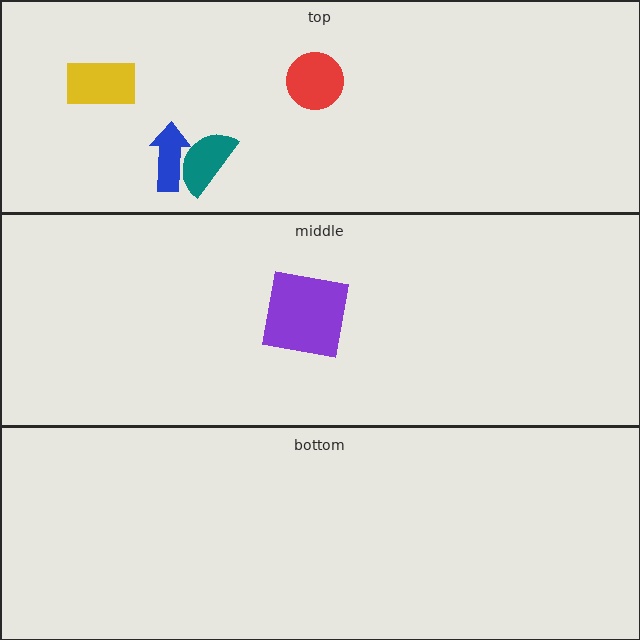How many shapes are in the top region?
4.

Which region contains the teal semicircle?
The top region.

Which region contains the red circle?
The top region.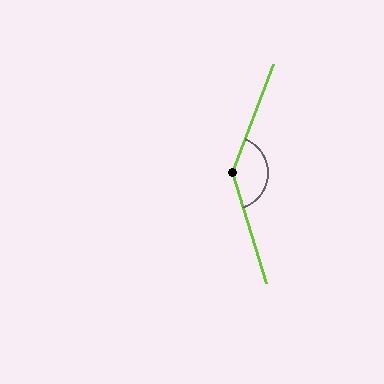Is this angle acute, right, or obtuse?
It is obtuse.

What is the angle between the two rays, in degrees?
Approximately 142 degrees.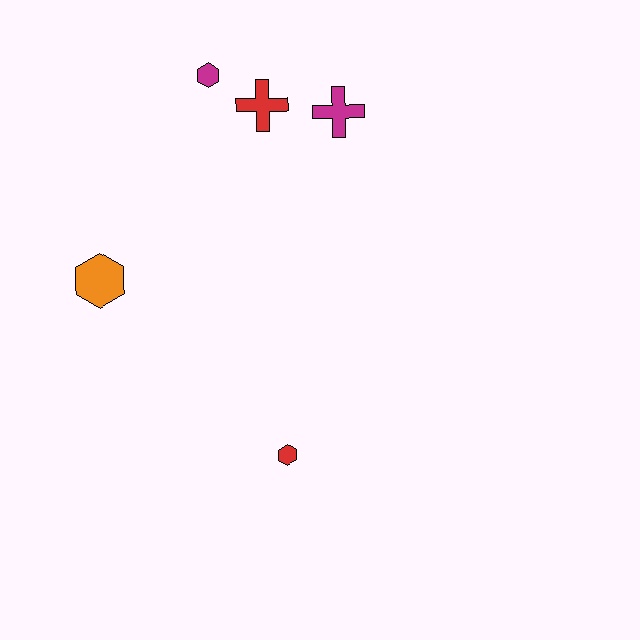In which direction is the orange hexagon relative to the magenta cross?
The orange hexagon is to the left of the magenta cross.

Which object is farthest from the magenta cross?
The red hexagon is farthest from the magenta cross.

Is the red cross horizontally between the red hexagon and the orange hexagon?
Yes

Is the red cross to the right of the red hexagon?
No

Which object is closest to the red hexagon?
The orange hexagon is closest to the red hexagon.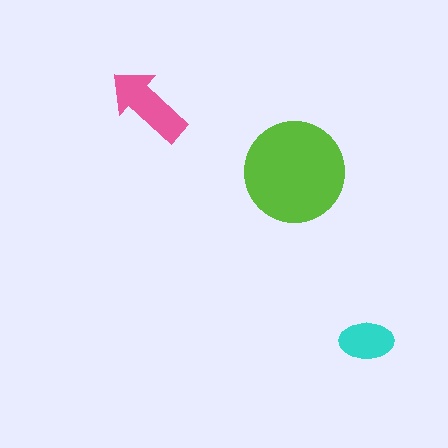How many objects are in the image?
There are 3 objects in the image.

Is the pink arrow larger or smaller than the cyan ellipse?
Larger.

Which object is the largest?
The lime circle.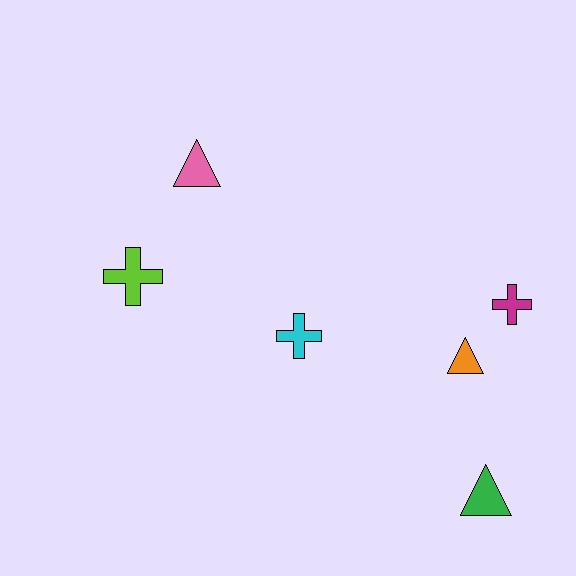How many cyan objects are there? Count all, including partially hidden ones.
There is 1 cyan object.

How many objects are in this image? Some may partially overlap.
There are 6 objects.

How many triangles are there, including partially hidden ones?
There are 3 triangles.